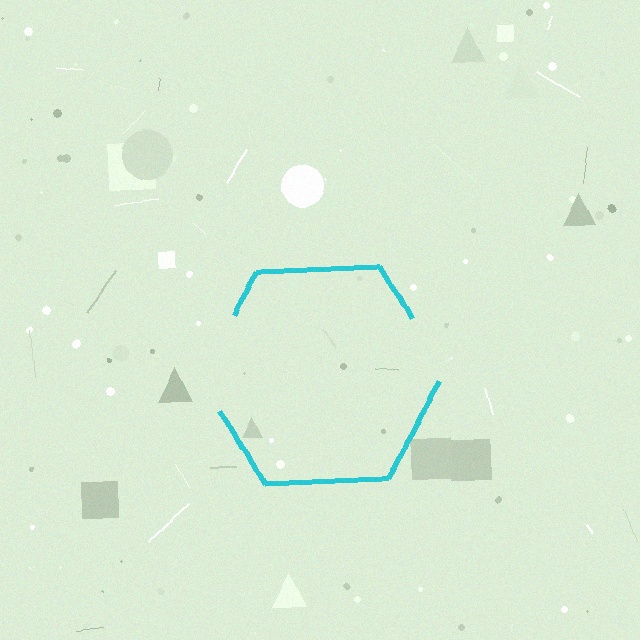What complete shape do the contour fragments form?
The contour fragments form a hexagon.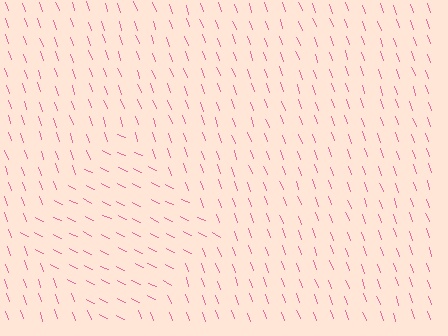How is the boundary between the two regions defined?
The boundary is defined purely by a change in line orientation (approximately 45 degrees difference). All lines are the same color and thickness.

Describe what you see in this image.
The image is filled with small pink line segments. A diamond region in the image has lines oriented differently from the surrounding lines, creating a visible texture boundary.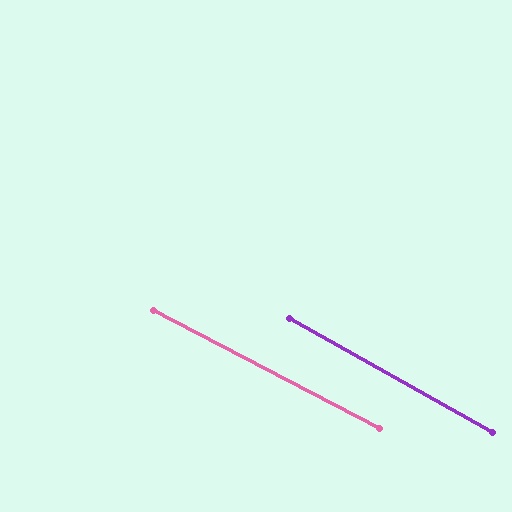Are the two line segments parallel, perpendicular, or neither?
Parallel — their directions differ by only 1.7°.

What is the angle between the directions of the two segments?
Approximately 2 degrees.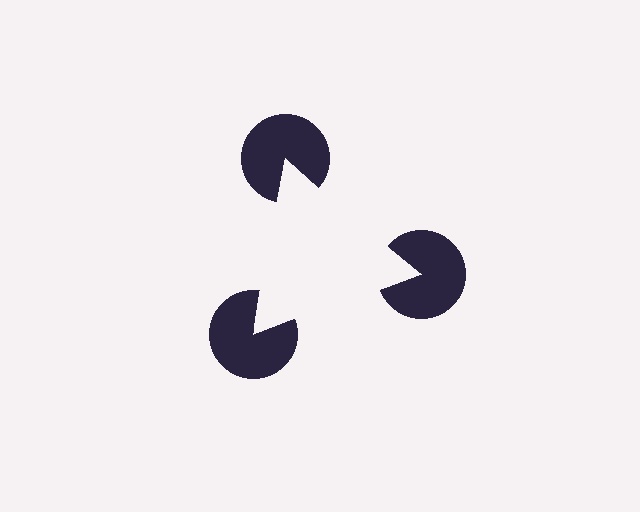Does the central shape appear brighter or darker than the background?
It typically appears slightly brighter than the background, even though no actual brightness change is drawn.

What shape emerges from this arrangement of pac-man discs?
An illusory triangle — its edges are inferred from the aligned wedge cuts in the pac-man discs, not physically drawn.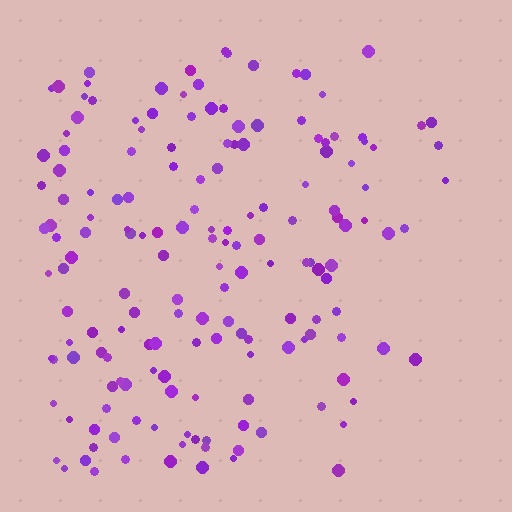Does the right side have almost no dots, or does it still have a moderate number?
Still a moderate number, just noticeably fewer than the left.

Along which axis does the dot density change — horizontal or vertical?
Horizontal.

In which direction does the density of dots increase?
From right to left, with the left side densest.